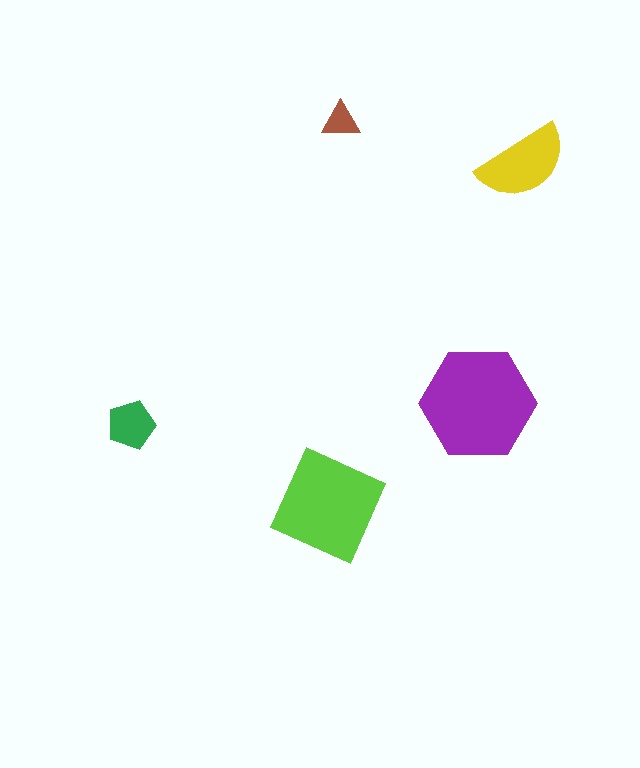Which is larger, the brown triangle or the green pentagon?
The green pentagon.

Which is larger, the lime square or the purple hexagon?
The purple hexagon.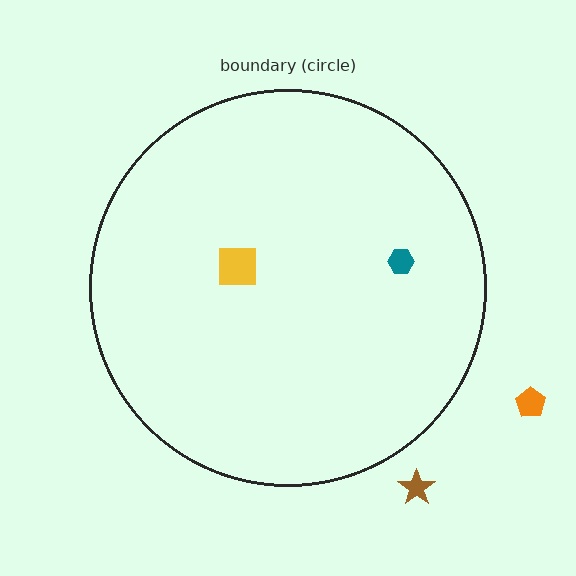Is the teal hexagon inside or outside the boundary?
Inside.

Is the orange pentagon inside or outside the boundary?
Outside.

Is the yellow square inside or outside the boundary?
Inside.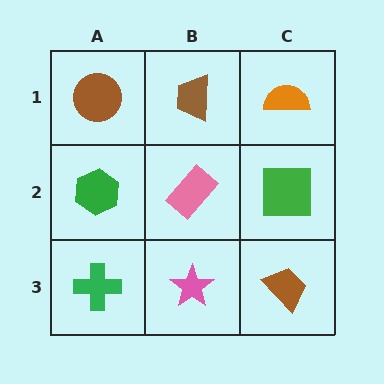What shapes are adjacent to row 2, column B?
A brown trapezoid (row 1, column B), a pink star (row 3, column B), a green hexagon (row 2, column A), a green square (row 2, column C).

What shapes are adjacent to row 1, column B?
A pink rectangle (row 2, column B), a brown circle (row 1, column A), an orange semicircle (row 1, column C).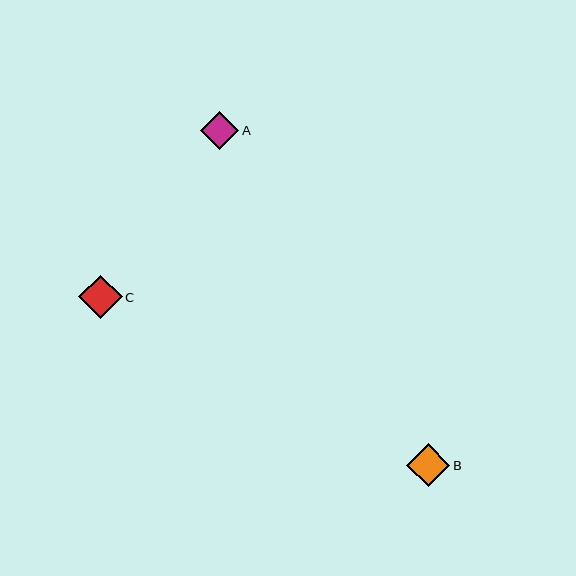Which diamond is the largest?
Diamond C is the largest with a size of approximately 43 pixels.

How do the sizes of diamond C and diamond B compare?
Diamond C and diamond B are approximately the same size.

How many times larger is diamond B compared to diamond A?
Diamond B is approximately 1.1 times the size of diamond A.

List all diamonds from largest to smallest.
From largest to smallest: C, B, A.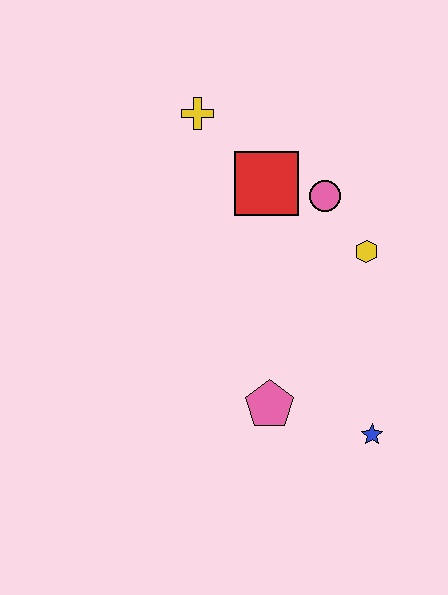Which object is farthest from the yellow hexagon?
The yellow cross is farthest from the yellow hexagon.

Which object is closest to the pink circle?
The red square is closest to the pink circle.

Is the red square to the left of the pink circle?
Yes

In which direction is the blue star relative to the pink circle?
The blue star is below the pink circle.